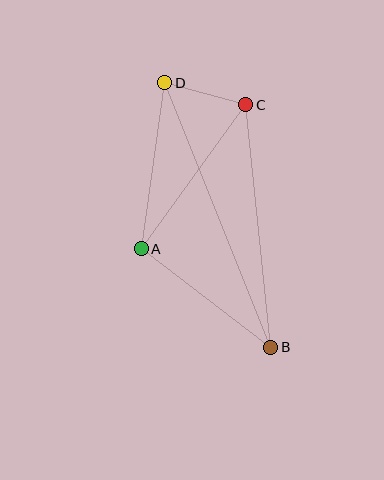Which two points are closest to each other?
Points C and D are closest to each other.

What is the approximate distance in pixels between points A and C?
The distance between A and C is approximately 178 pixels.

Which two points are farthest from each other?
Points B and D are farthest from each other.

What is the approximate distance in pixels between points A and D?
The distance between A and D is approximately 168 pixels.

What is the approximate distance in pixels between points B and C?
The distance between B and C is approximately 244 pixels.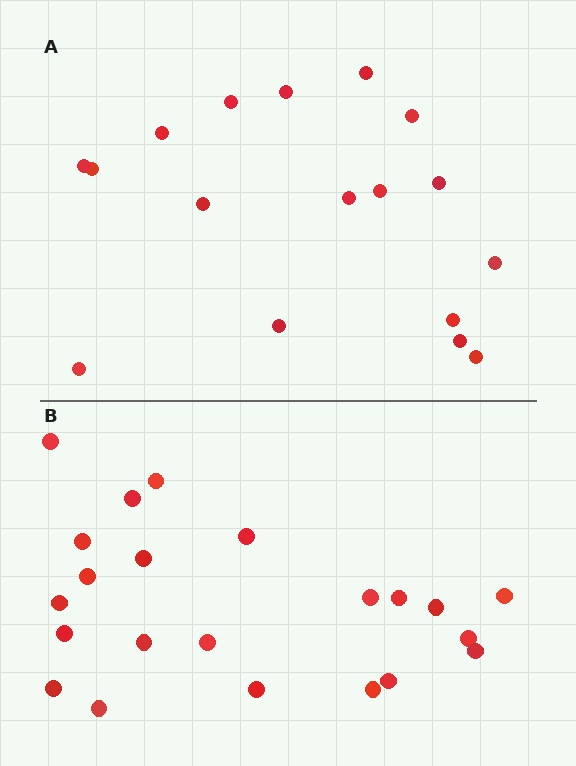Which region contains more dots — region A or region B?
Region B (the bottom region) has more dots.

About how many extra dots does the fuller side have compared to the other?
Region B has about 5 more dots than region A.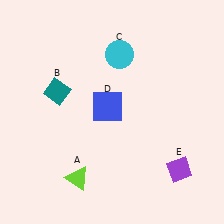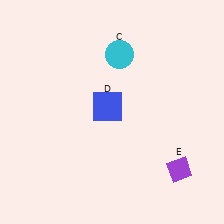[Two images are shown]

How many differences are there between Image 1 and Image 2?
There are 2 differences between the two images.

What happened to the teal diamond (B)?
The teal diamond (B) was removed in Image 2. It was in the top-left area of Image 1.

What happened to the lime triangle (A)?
The lime triangle (A) was removed in Image 2. It was in the bottom-left area of Image 1.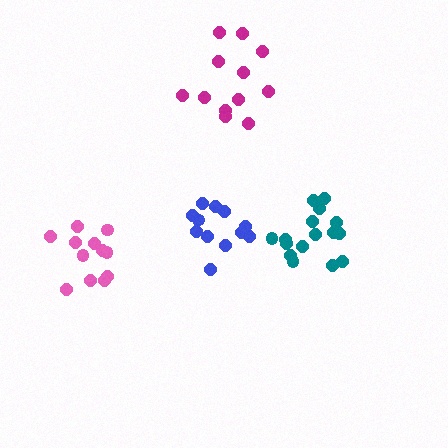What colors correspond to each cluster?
The clusters are colored: teal, magenta, pink, blue.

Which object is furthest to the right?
The teal cluster is rightmost.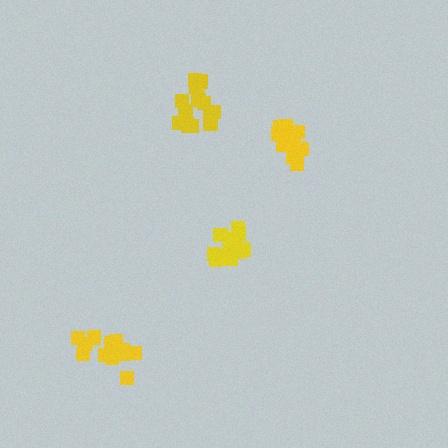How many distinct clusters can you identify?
There are 4 distinct clusters.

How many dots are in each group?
Group 1: 15 dots, Group 2: 14 dots, Group 3: 14 dots, Group 4: 11 dots (54 total).